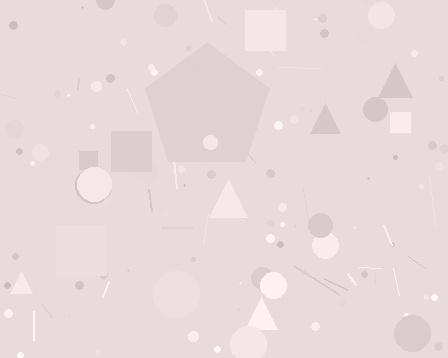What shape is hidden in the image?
A pentagon is hidden in the image.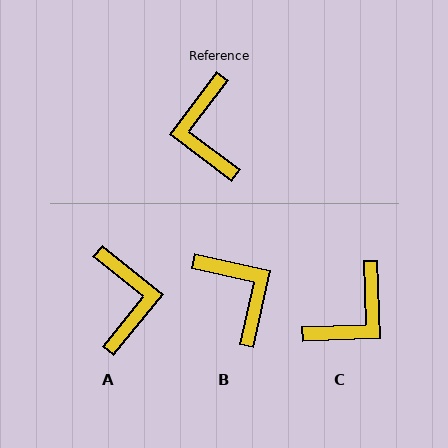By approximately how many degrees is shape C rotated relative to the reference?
Approximately 129 degrees counter-clockwise.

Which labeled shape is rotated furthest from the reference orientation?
A, about 178 degrees away.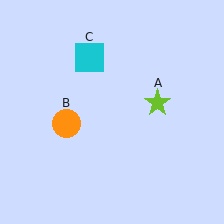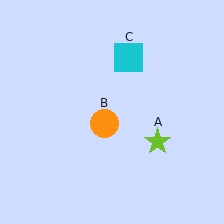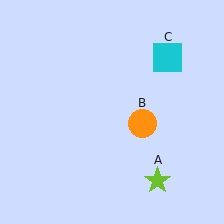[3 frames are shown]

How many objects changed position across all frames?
3 objects changed position: lime star (object A), orange circle (object B), cyan square (object C).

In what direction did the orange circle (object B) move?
The orange circle (object B) moved right.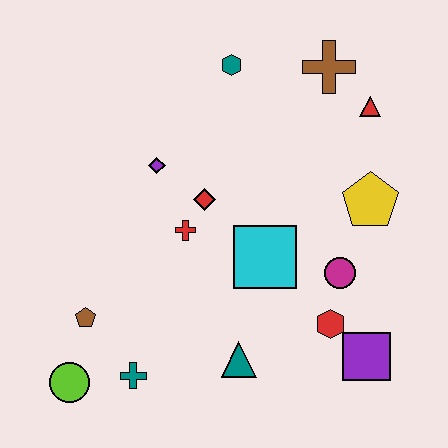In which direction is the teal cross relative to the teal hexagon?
The teal cross is below the teal hexagon.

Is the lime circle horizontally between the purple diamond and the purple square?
No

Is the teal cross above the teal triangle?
No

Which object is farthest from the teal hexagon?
The lime circle is farthest from the teal hexagon.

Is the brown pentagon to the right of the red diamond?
No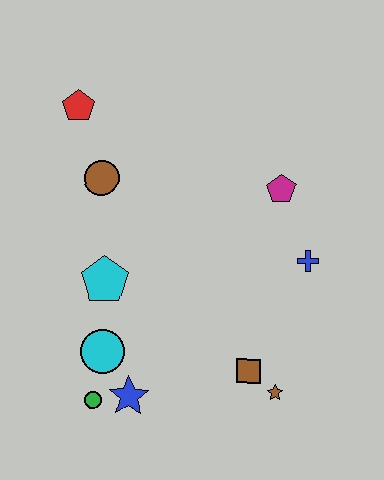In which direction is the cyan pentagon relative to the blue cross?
The cyan pentagon is to the left of the blue cross.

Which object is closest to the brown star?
The brown square is closest to the brown star.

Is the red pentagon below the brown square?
No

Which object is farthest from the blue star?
The red pentagon is farthest from the blue star.